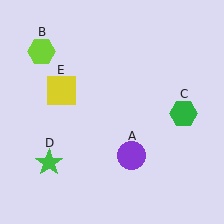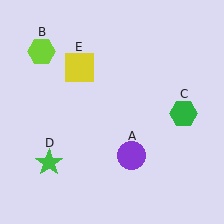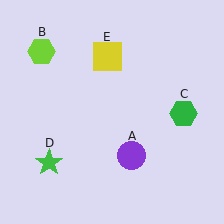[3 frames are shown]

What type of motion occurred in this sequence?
The yellow square (object E) rotated clockwise around the center of the scene.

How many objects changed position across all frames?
1 object changed position: yellow square (object E).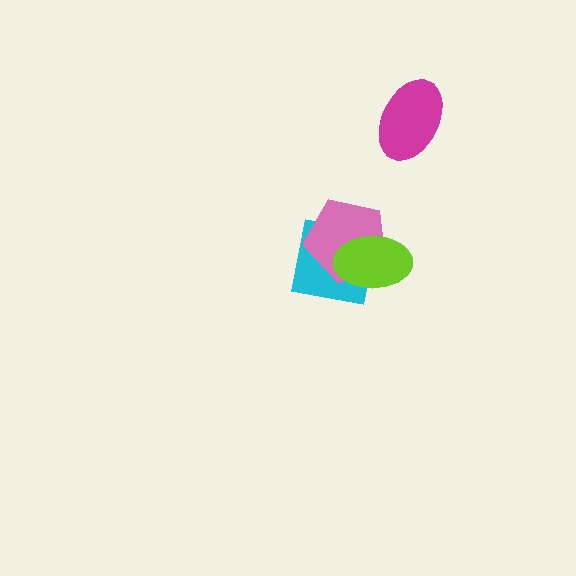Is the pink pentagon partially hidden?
Yes, it is partially covered by another shape.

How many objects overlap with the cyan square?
2 objects overlap with the cyan square.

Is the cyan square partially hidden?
Yes, it is partially covered by another shape.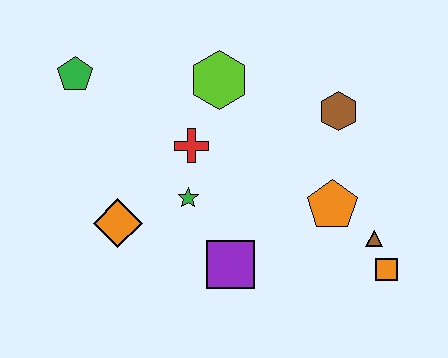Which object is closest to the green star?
The red cross is closest to the green star.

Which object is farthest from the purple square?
The green pentagon is farthest from the purple square.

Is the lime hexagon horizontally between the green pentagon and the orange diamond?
No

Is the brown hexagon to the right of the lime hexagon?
Yes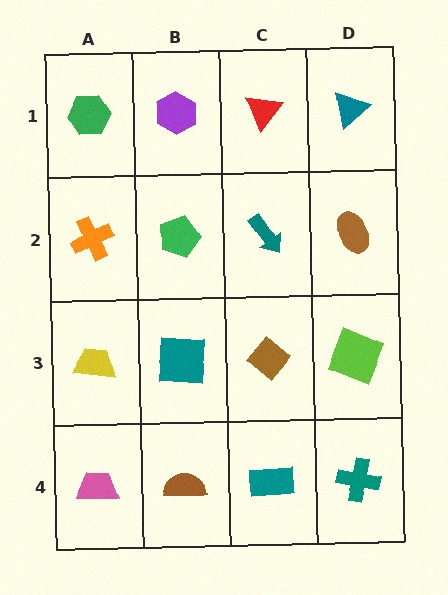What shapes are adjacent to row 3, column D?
A brown ellipse (row 2, column D), a teal cross (row 4, column D), a brown diamond (row 3, column C).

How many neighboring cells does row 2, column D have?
3.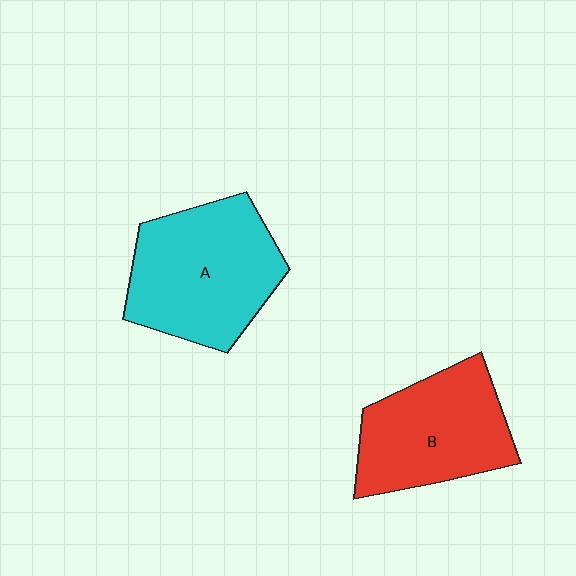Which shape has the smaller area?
Shape B (red).